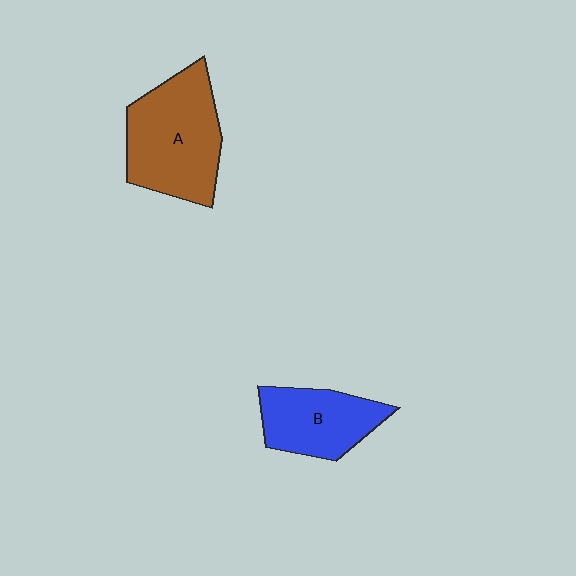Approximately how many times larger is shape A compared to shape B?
Approximately 1.5 times.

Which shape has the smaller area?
Shape B (blue).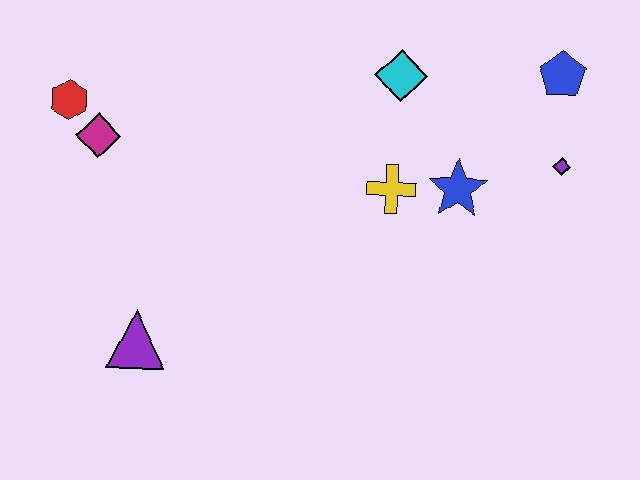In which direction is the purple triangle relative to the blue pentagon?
The purple triangle is to the left of the blue pentagon.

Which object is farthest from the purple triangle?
The blue pentagon is farthest from the purple triangle.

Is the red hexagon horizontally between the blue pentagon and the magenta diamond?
No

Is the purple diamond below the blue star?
No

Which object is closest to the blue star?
The yellow cross is closest to the blue star.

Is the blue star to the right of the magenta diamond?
Yes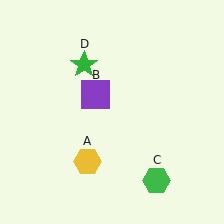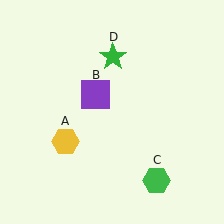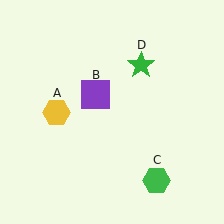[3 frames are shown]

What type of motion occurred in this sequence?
The yellow hexagon (object A), green star (object D) rotated clockwise around the center of the scene.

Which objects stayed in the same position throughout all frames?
Purple square (object B) and green hexagon (object C) remained stationary.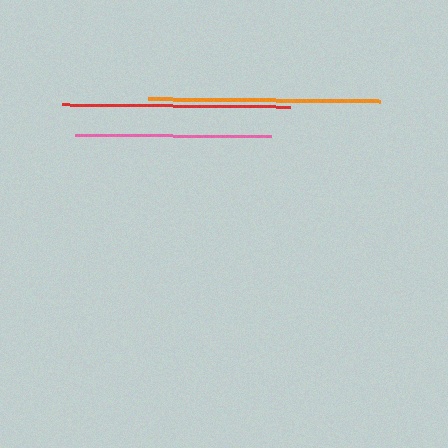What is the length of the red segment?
The red segment is approximately 229 pixels long.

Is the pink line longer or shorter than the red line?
The red line is longer than the pink line.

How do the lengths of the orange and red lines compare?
The orange and red lines are approximately the same length.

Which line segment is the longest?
The orange line is the longest at approximately 232 pixels.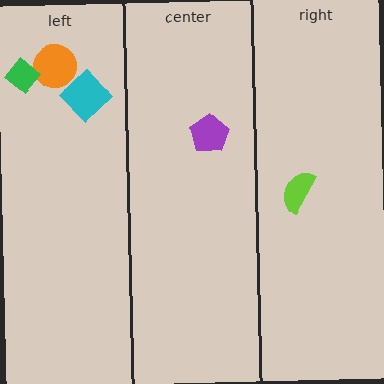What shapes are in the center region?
The purple pentagon.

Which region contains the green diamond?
The left region.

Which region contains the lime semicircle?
The right region.